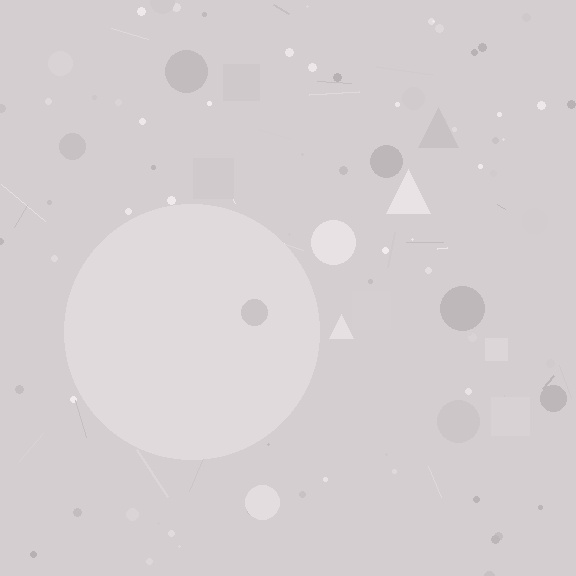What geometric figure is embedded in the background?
A circle is embedded in the background.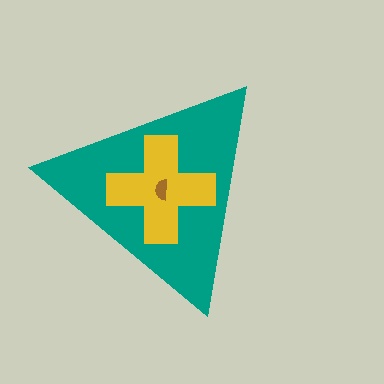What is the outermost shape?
The teal triangle.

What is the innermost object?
The brown semicircle.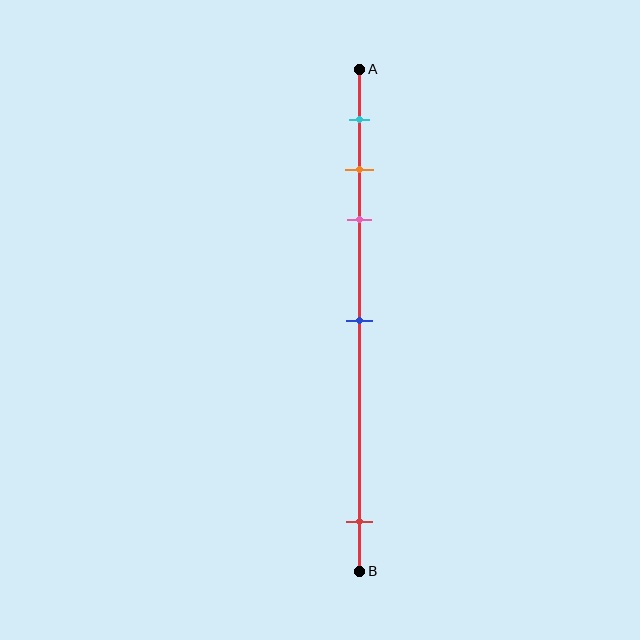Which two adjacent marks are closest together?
The orange and pink marks are the closest adjacent pair.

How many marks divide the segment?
There are 5 marks dividing the segment.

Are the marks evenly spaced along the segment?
No, the marks are not evenly spaced.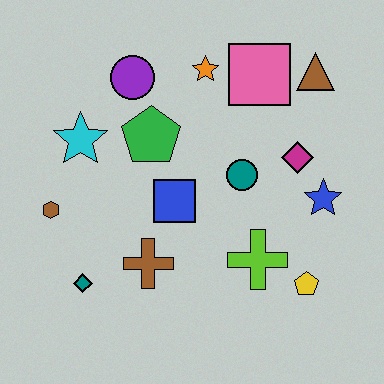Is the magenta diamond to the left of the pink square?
No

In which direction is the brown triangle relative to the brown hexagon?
The brown triangle is to the right of the brown hexagon.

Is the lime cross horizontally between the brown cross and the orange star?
No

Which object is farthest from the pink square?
The teal diamond is farthest from the pink square.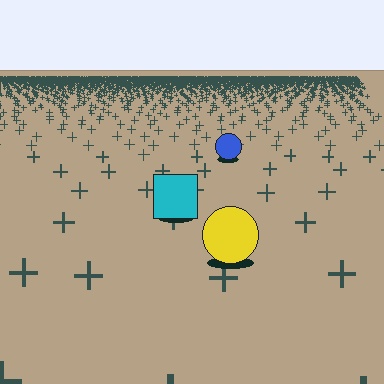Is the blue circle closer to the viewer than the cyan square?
No. The cyan square is closer — you can tell from the texture gradient: the ground texture is coarser near it.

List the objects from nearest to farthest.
From nearest to farthest: the yellow circle, the cyan square, the blue circle.